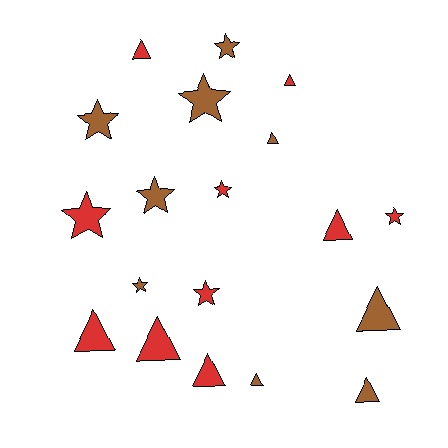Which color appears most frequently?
Red, with 10 objects.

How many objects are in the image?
There are 19 objects.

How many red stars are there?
There are 4 red stars.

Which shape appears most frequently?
Triangle, with 10 objects.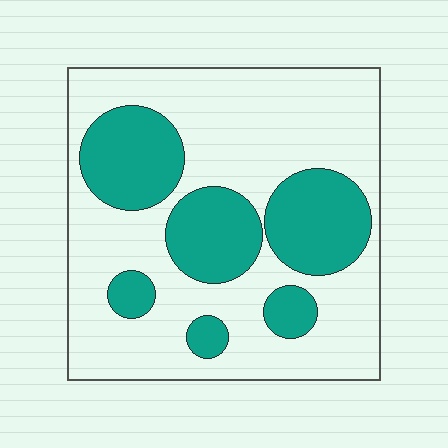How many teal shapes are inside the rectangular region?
6.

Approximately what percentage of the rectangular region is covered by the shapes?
Approximately 30%.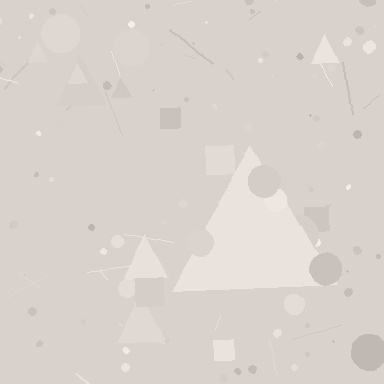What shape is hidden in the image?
A triangle is hidden in the image.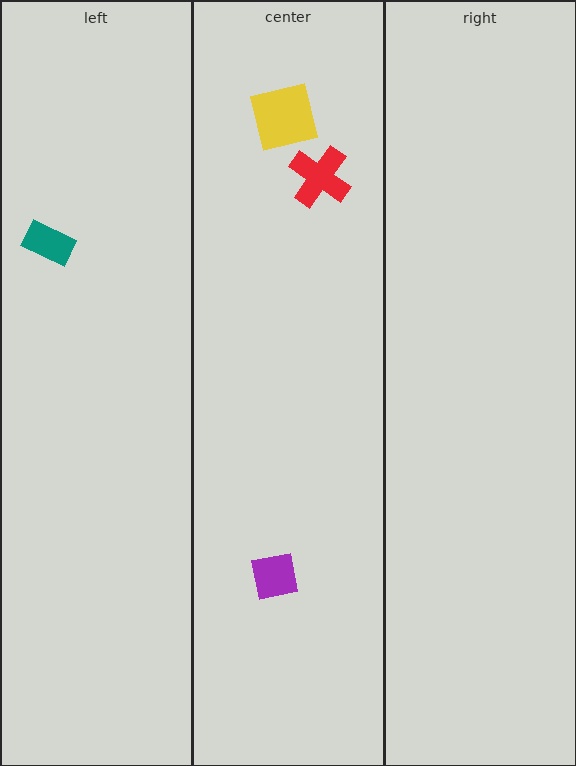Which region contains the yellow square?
The center region.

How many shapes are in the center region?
3.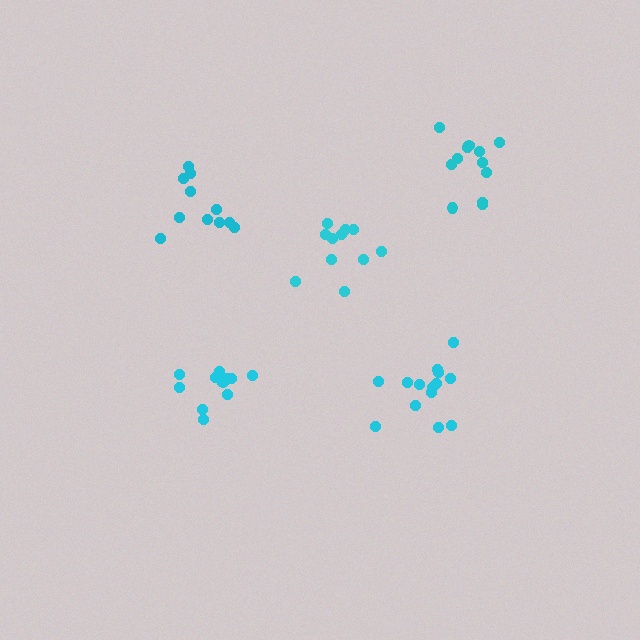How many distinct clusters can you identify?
There are 5 distinct clusters.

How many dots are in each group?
Group 1: 11 dots, Group 2: 14 dots, Group 3: 12 dots, Group 4: 11 dots, Group 5: 11 dots (59 total).